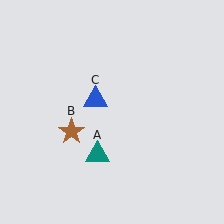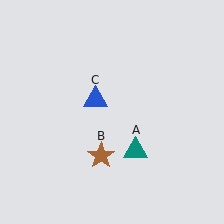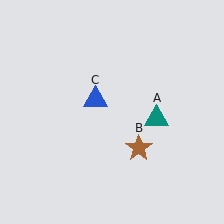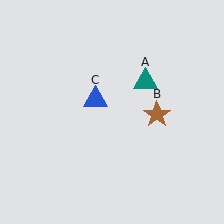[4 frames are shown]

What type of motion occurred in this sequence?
The teal triangle (object A), brown star (object B) rotated counterclockwise around the center of the scene.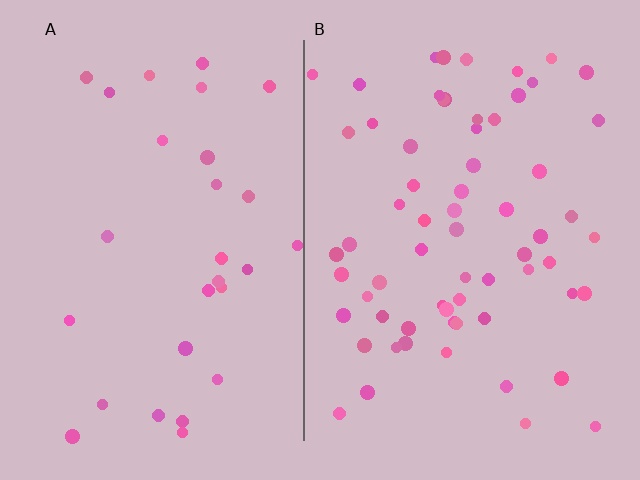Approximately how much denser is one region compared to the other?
Approximately 2.3× — region B over region A.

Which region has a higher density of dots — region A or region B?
B (the right).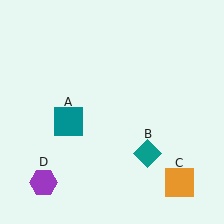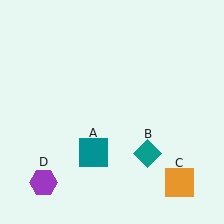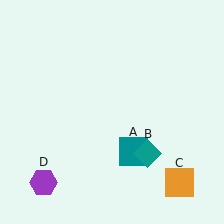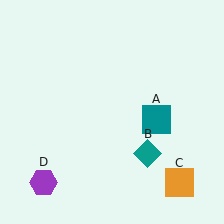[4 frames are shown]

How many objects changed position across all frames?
1 object changed position: teal square (object A).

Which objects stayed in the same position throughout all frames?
Teal diamond (object B) and orange square (object C) and purple hexagon (object D) remained stationary.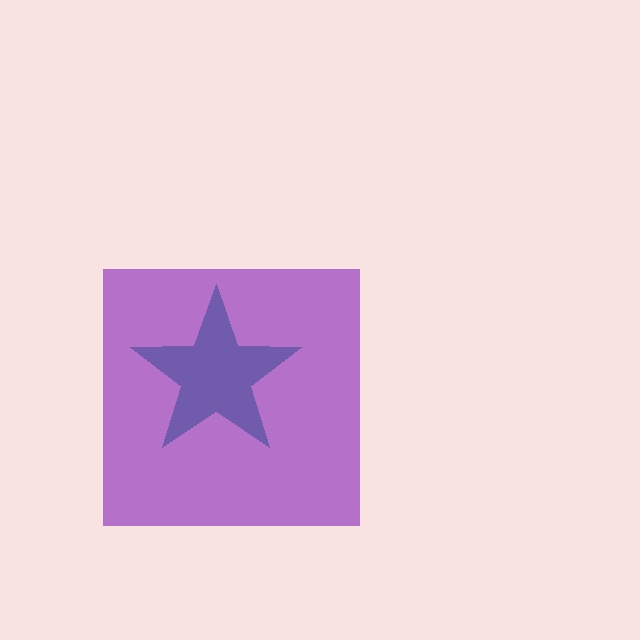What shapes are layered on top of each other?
The layered shapes are: a teal star, a purple square.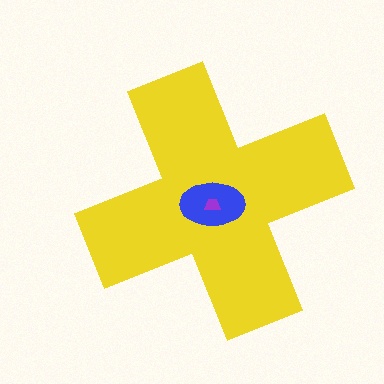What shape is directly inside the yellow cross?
The blue ellipse.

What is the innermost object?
The purple trapezoid.